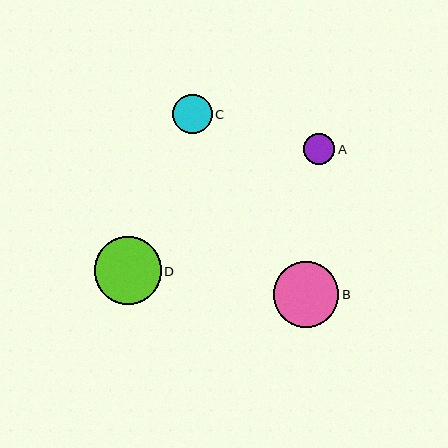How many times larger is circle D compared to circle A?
Circle D is approximately 2.2 times the size of circle A.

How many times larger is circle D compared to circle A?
Circle D is approximately 2.2 times the size of circle A.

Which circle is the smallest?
Circle A is the smallest with a size of approximately 31 pixels.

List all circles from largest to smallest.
From largest to smallest: D, B, C, A.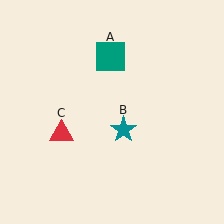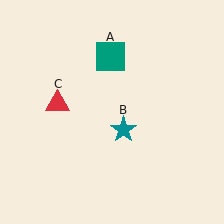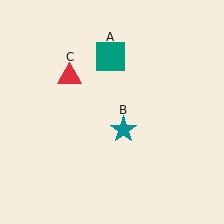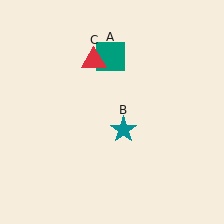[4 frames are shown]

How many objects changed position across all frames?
1 object changed position: red triangle (object C).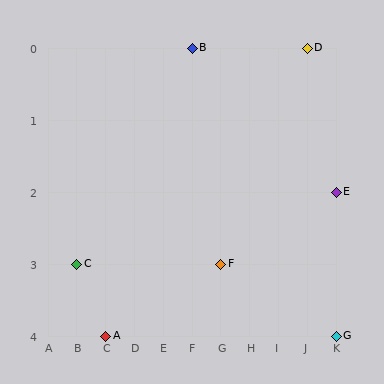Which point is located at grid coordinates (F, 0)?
Point B is at (F, 0).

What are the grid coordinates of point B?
Point B is at grid coordinates (F, 0).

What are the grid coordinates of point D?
Point D is at grid coordinates (J, 0).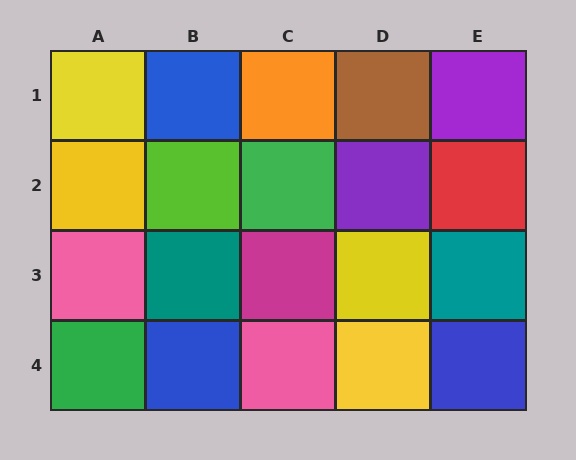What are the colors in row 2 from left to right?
Yellow, lime, green, purple, red.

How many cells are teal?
2 cells are teal.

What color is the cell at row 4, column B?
Blue.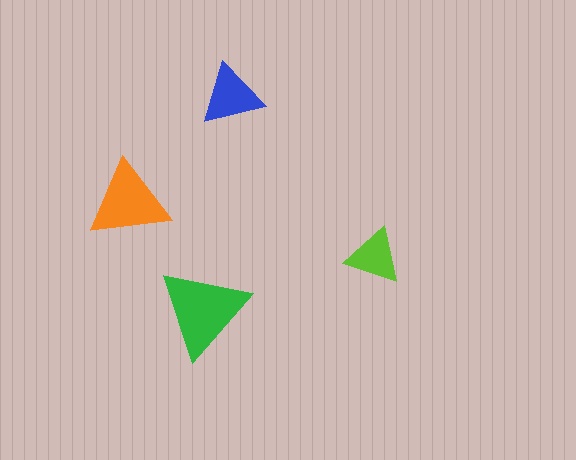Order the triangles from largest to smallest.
the green one, the orange one, the blue one, the lime one.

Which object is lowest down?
The green triangle is bottommost.